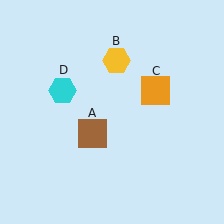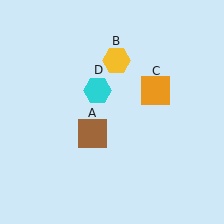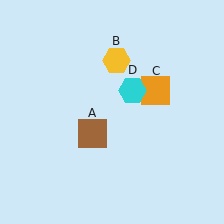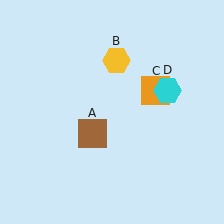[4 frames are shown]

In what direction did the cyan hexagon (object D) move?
The cyan hexagon (object D) moved right.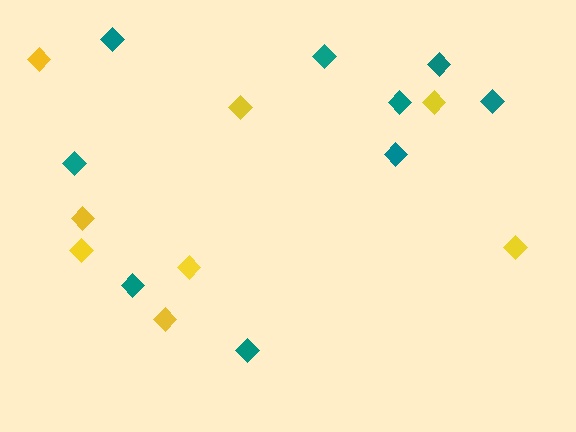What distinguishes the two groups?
There are 2 groups: one group of yellow diamonds (8) and one group of teal diamonds (9).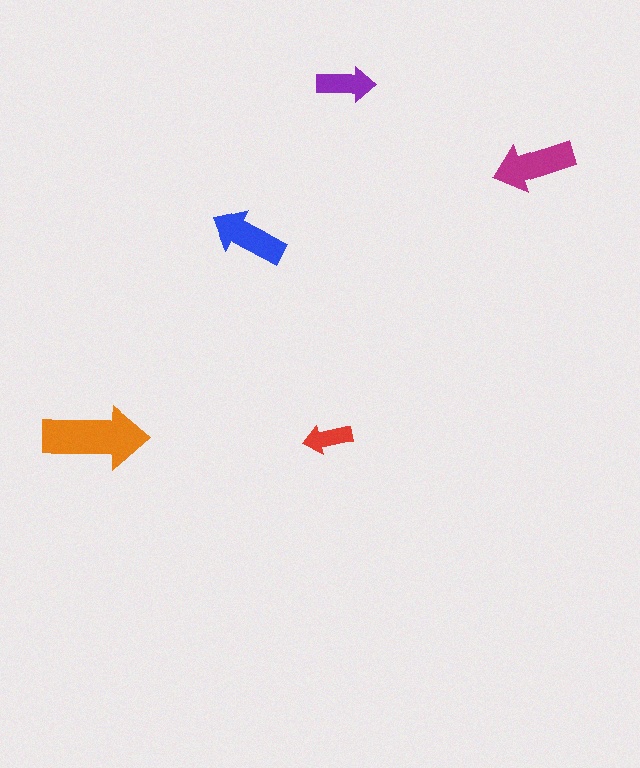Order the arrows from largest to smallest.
the orange one, the magenta one, the blue one, the purple one, the red one.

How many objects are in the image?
There are 5 objects in the image.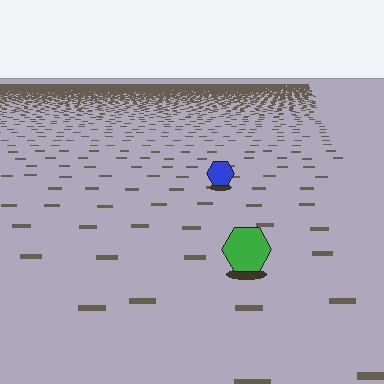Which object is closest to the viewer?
The green hexagon is closest. The texture marks near it are larger and more spread out.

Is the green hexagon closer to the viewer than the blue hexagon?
Yes. The green hexagon is closer — you can tell from the texture gradient: the ground texture is coarser near it.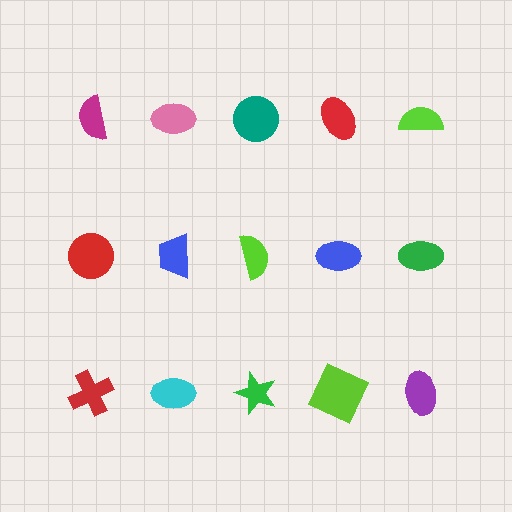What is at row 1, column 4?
A red ellipse.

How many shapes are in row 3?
5 shapes.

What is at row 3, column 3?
A green star.